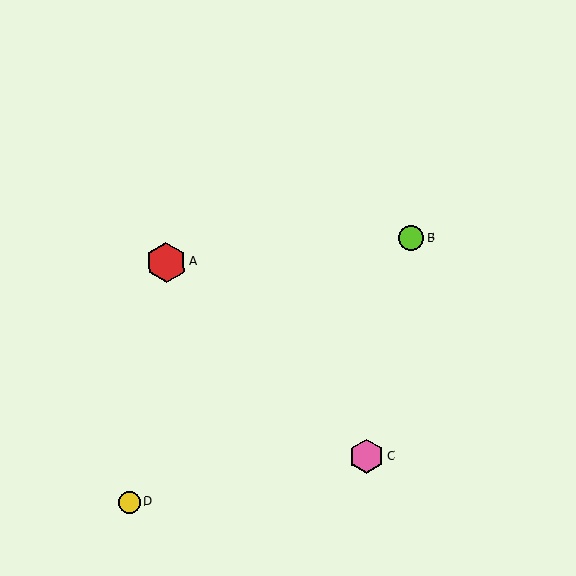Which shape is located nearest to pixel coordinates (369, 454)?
The pink hexagon (labeled C) at (367, 457) is nearest to that location.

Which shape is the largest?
The red hexagon (labeled A) is the largest.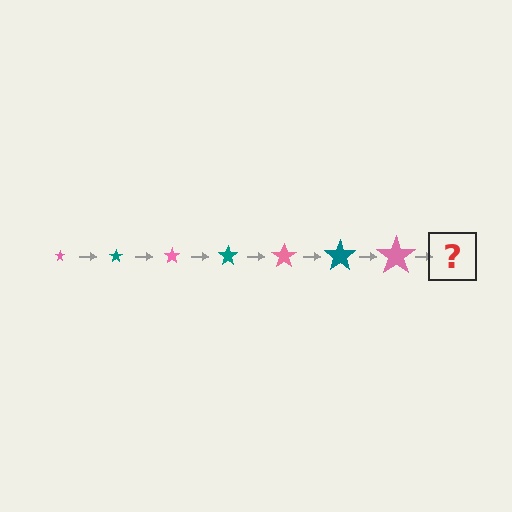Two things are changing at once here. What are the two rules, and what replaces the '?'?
The two rules are that the star grows larger each step and the color cycles through pink and teal. The '?' should be a teal star, larger than the previous one.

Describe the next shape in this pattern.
It should be a teal star, larger than the previous one.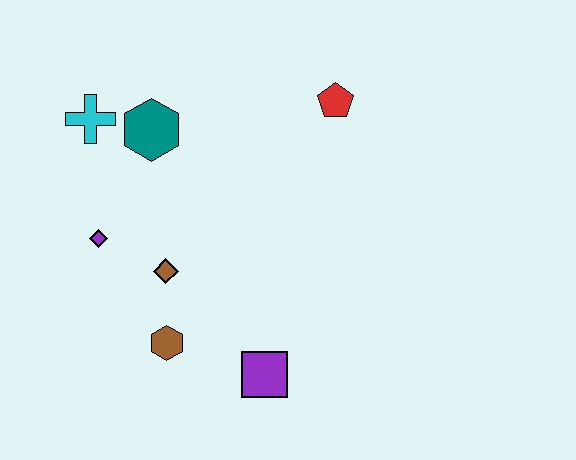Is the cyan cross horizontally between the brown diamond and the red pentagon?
No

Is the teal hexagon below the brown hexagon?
No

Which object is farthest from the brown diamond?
The red pentagon is farthest from the brown diamond.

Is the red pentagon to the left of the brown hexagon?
No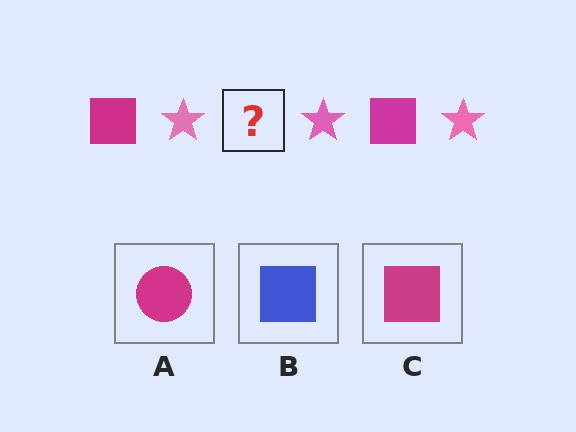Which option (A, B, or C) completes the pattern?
C.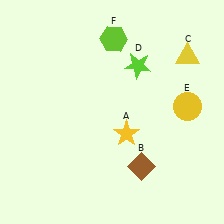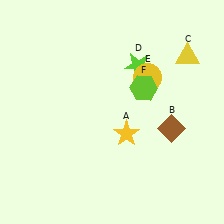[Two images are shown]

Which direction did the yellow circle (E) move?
The yellow circle (E) moved left.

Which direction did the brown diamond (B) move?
The brown diamond (B) moved up.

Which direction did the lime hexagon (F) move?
The lime hexagon (F) moved down.